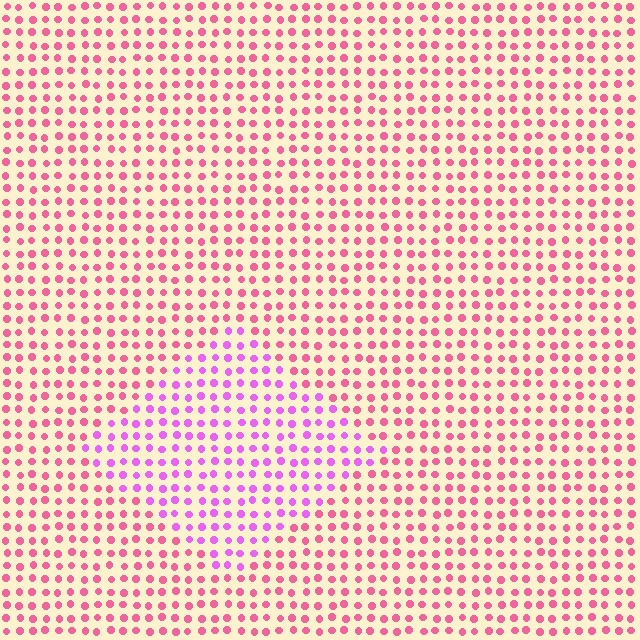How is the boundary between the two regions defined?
The boundary is defined purely by a slight shift in hue (about 39 degrees). Spacing, size, and orientation are identical on both sides.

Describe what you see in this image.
The image is filled with small pink elements in a uniform arrangement. A diamond-shaped region is visible where the elements are tinted to a slightly different hue, forming a subtle color boundary.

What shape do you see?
I see a diamond.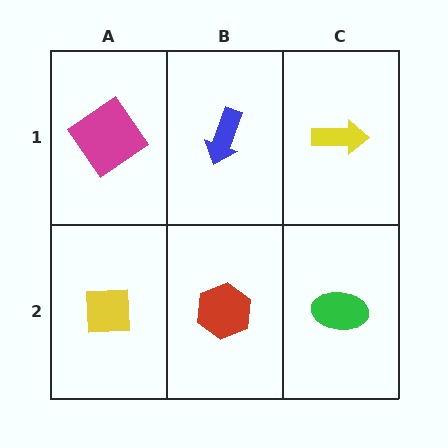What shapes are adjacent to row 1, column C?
A green ellipse (row 2, column C), a blue arrow (row 1, column B).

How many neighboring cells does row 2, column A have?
2.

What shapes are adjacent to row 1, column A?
A yellow square (row 2, column A), a blue arrow (row 1, column B).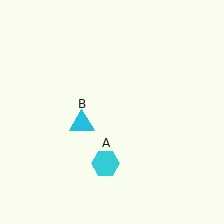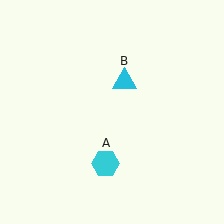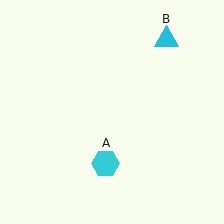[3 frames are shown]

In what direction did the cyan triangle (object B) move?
The cyan triangle (object B) moved up and to the right.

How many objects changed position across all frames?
1 object changed position: cyan triangle (object B).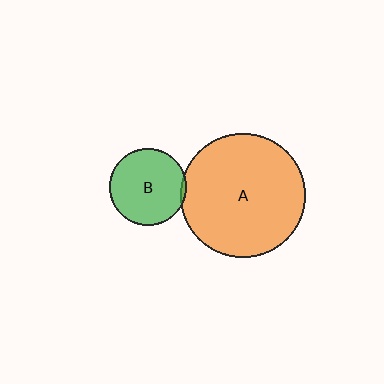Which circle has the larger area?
Circle A (orange).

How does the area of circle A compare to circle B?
Approximately 2.6 times.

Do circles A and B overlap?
Yes.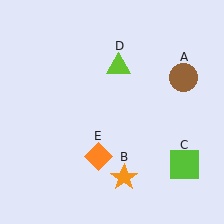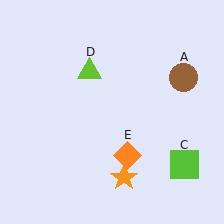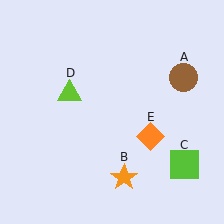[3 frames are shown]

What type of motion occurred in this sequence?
The lime triangle (object D), orange diamond (object E) rotated counterclockwise around the center of the scene.